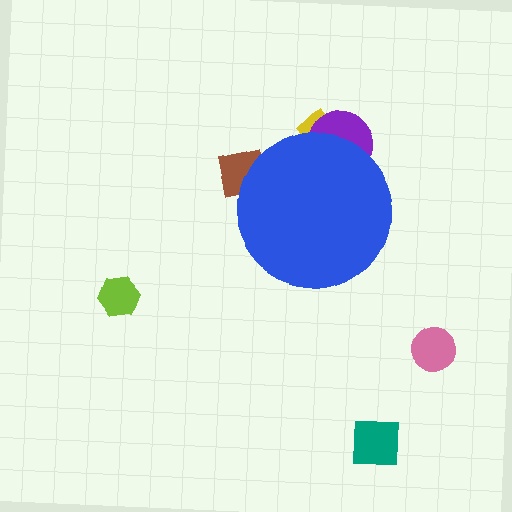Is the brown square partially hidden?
Yes, the brown square is partially hidden behind the blue circle.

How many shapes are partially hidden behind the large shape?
3 shapes are partially hidden.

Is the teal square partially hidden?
No, the teal square is fully visible.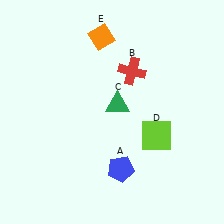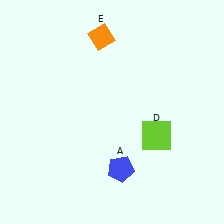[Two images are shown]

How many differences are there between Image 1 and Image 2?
There are 2 differences between the two images.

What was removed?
The red cross (B), the green triangle (C) were removed in Image 2.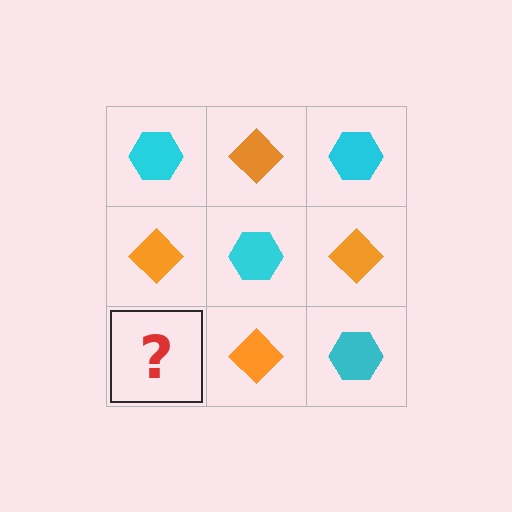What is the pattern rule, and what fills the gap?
The rule is that it alternates cyan hexagon and orange diamond in a checkerboard pattern. The gap should be filled with a cyan hexagon.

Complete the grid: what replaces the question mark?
The question mark should be replaced with a cyan hexagon.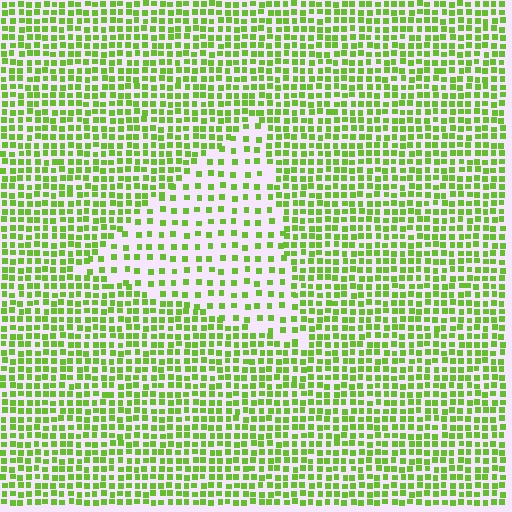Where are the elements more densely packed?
The elements are more densely packed outside the triangle boundary.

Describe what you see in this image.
The image contains small lime elements arranged at two different densities. A triangle-shaped region is visible where the elements are less densely packed than the surrounding area.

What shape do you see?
I see a triangle.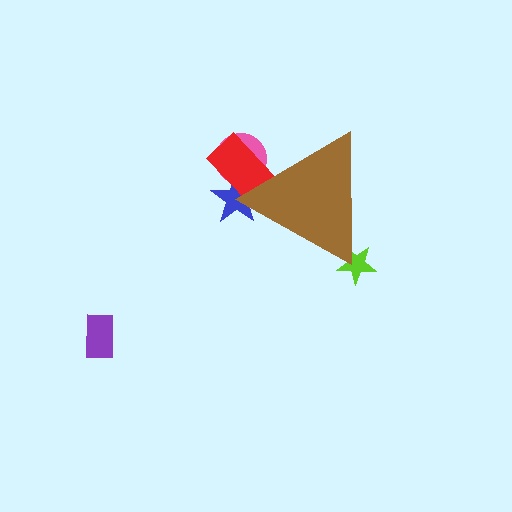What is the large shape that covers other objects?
A brown triangle.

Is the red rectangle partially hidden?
Yes, the red rectangle is partially hidden behind the brown triangle.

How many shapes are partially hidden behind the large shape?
4 shapes are partially hidden.